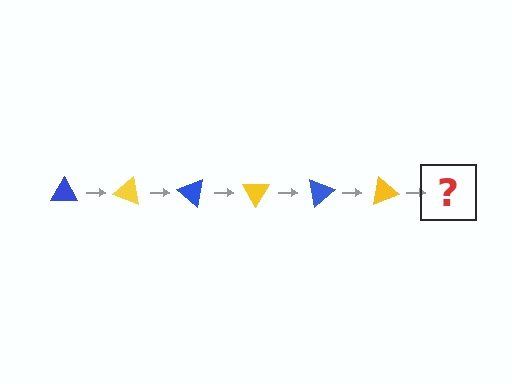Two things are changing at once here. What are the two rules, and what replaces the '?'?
The two rules are that it rotates 20 degrees each step and the color cycles through blue and yellow. The '?' should be a blue triangle, rotated 120 degrees from the start.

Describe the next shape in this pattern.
It should be a blue triangle, rotated 120 degrees from the start.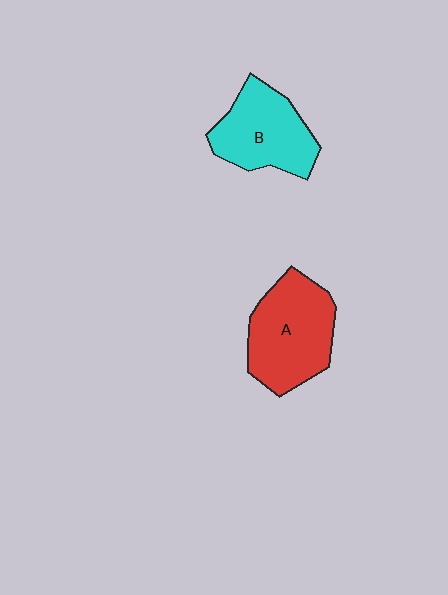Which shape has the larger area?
Shape A (red).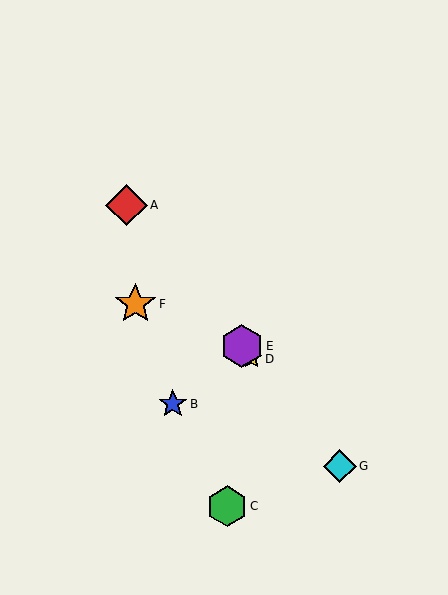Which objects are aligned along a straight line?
Objects A, D, E, G are aligned along a straight line.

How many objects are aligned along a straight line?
4 objects (A, D, E, G) are aligned along a straight line.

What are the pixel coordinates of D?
Object D is at (252, 359).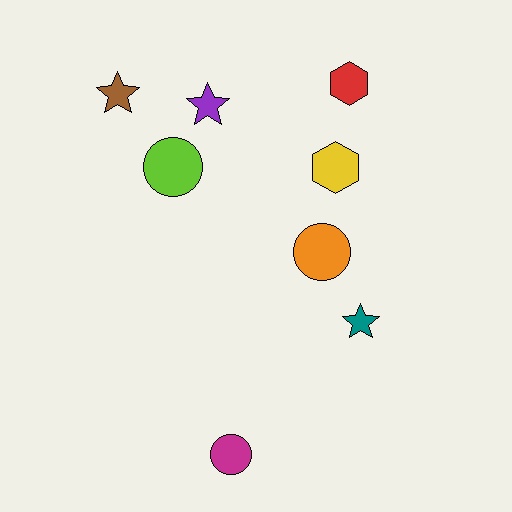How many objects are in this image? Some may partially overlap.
There are 8 objects.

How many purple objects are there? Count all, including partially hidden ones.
There is 1 purple object.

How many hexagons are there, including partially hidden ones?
There are 2 hexagons.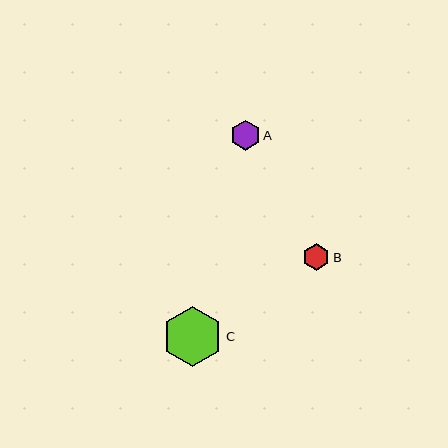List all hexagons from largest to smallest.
From largest to smallest: C, A, B.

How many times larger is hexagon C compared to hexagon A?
Hexagon C is approximately 2.0 times the size of hexagon A.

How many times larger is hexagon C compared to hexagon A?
Hexagon C is approximately 2.0 times the size of hexagon A.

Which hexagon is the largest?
Hexagon C is the largest with a size of approximately 60 pixels.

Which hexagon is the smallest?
Hexagon B is the smallest with a size of approximately 27 pixels.